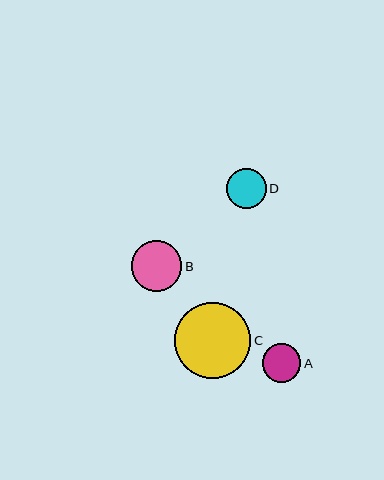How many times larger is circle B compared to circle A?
Circle B is approximately 1.3 times the size of circle A.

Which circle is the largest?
Circle C is the largest with a size of approximately 76 pixels.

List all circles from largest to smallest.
From largest to smallest: C, B, D, A.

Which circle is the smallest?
Circle A is the smallest with a size of approximately 38 pixels.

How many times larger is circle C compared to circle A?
Circle C is approximately 2.0 times the size of circle A.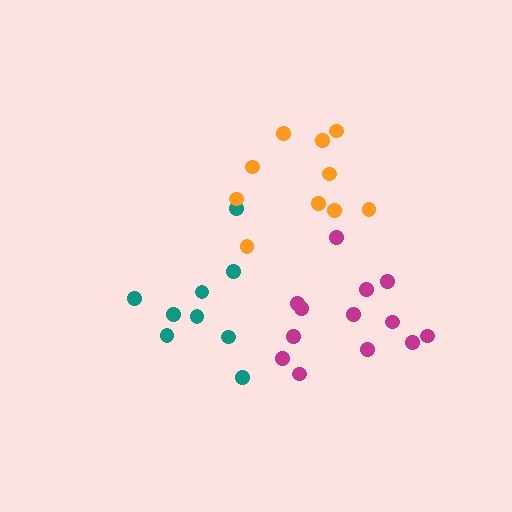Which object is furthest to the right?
The magenta cluster is rightmost.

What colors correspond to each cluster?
The clusters are colored: teal, magenta, orange.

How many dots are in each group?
Group 1: 9 dots, Group 2: 13 dots, Group 3: 10 dots (32 total).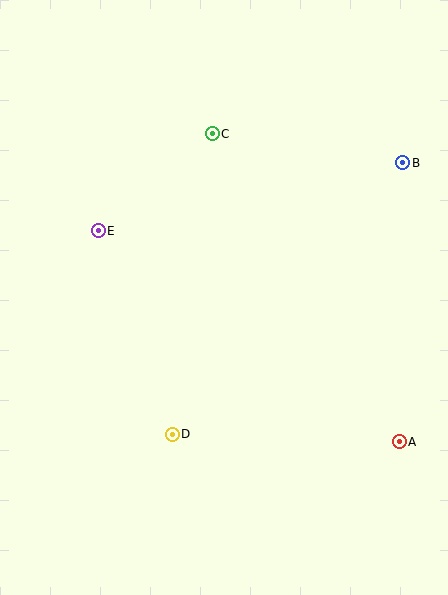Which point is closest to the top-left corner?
Point C is closest to the top-left corner.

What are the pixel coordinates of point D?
Point D is at (172, 434).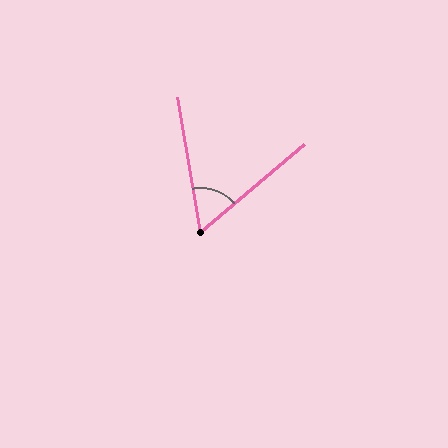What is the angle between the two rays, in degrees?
Approximately 60 degrees.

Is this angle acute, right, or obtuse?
It is acute.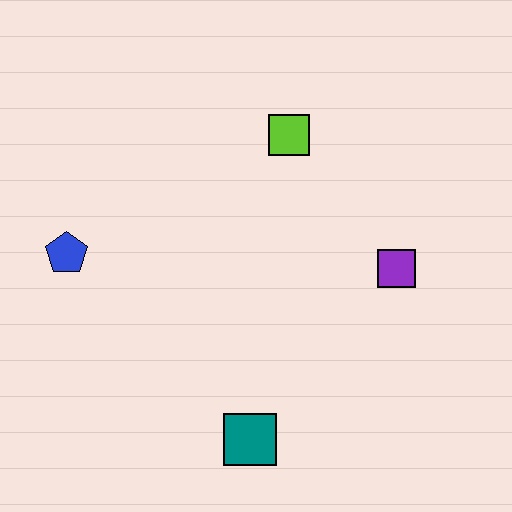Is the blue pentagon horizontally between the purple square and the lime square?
No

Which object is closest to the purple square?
The lime square is closest to the purple square.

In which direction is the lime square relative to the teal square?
The lime square is above the teal square.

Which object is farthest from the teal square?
The lime square is farthest from the teal square.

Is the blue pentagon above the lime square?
No